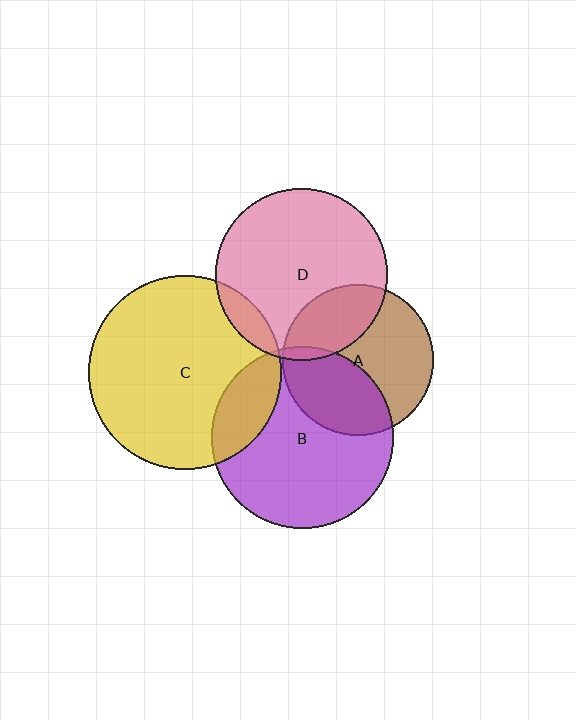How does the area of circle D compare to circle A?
Approximately 1.3 times.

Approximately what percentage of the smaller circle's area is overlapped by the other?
Approximately 10%.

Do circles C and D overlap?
Yes.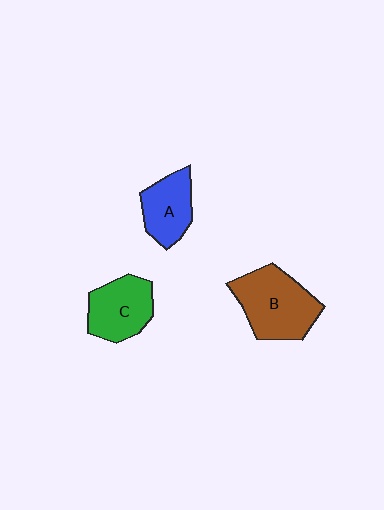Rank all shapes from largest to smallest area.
From largest to smallest: B (brown), C (green), A (blue).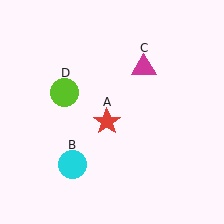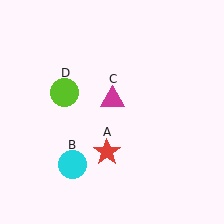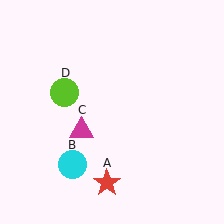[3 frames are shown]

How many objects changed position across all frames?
2 objects changed position: red star (object A), magenta triangle (object C).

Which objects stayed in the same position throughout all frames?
Cyan circle (object B) and lime circle (object D) remained stationary.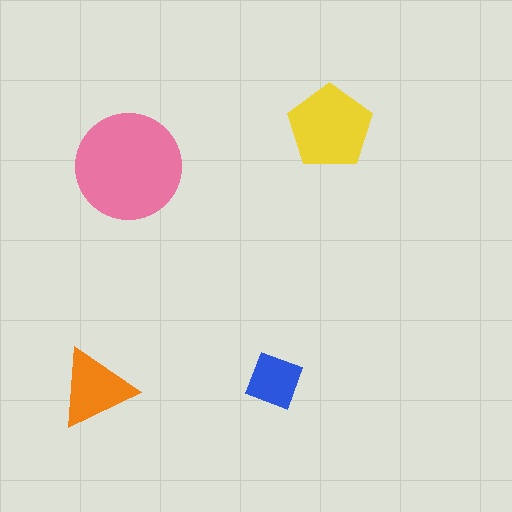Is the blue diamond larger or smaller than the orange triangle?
Smaller.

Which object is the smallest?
The blue diamond.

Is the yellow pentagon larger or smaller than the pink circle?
Smaller.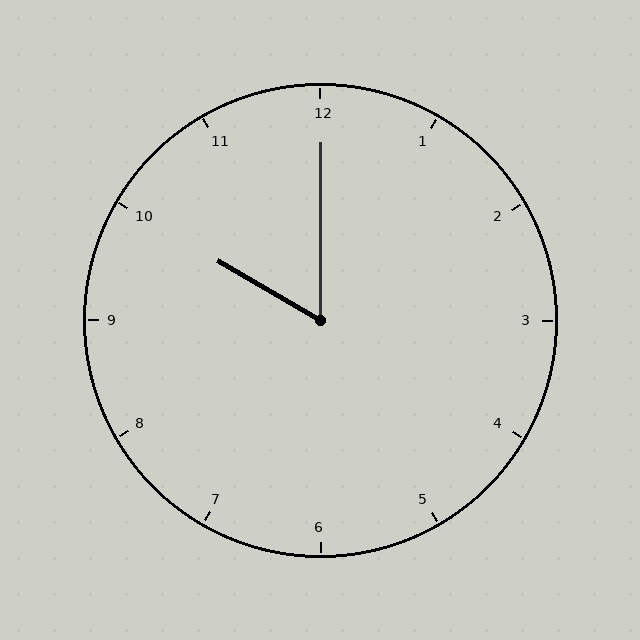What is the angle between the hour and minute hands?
Approximately 60 degrees.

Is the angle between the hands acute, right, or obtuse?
It is acute.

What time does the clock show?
10:00.